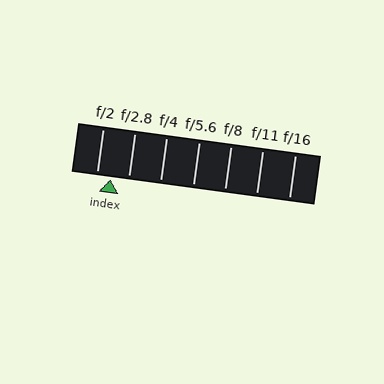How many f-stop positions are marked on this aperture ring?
There are 7 f-stop positions marked.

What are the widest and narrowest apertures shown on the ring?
The widest aperture shown is f/2 and the narrowest is f/16.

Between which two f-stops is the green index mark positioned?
The index mark is between f/2 and f/2.8.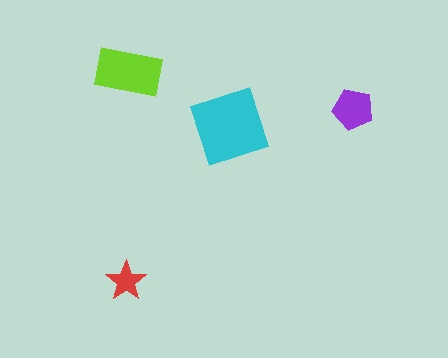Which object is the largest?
The cyan square.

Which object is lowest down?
The red star is bottommost.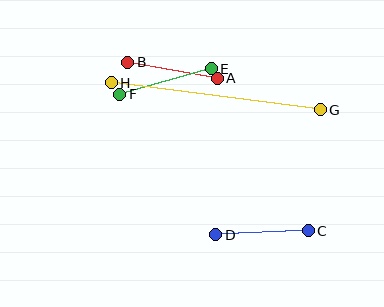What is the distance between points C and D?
The distance is approximately 93 pixels.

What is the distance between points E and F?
The distance is approximately 95 pixels.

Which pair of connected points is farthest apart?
Points G and H are farthest apart.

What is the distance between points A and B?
The distance is approximately 91 pixels.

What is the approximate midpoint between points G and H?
The midpoint is at approximately (216, 96) pixels.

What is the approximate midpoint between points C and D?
The midpoint is at approximately (262, 233) pixels.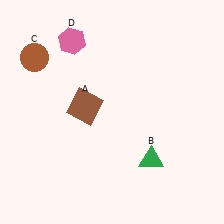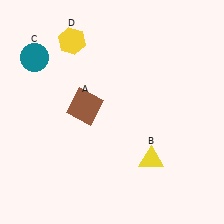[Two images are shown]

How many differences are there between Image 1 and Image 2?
There are 3 differences between the two images.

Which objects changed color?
B changed from green to yellow. C changed from brown to teal. D changed from pink to yellow.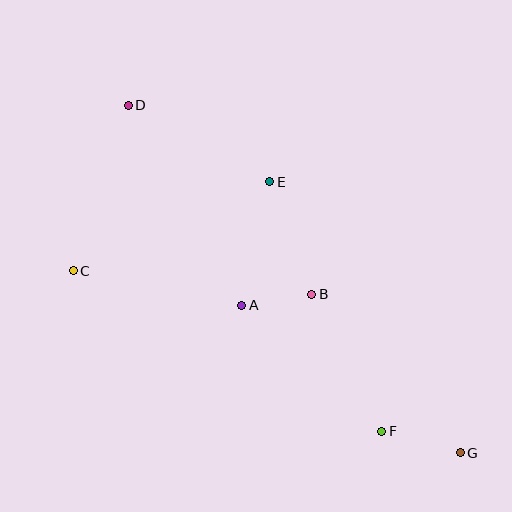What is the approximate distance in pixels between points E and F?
The distance between E and F is approximately 273 pixels.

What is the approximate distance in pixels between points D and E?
The distance between D and E is approximately 161 pixels.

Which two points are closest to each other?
Points A and B are closest to each other.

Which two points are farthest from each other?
Points D and G are farthest from each other.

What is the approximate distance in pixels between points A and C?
The distance between A and C is approximately 172 pixels.